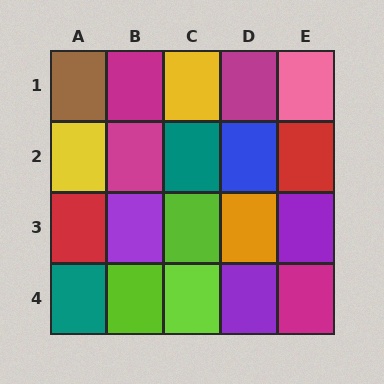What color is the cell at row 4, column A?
Teal.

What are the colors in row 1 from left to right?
Brown, magenta, yellow, magenta, pink.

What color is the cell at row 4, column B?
Lime.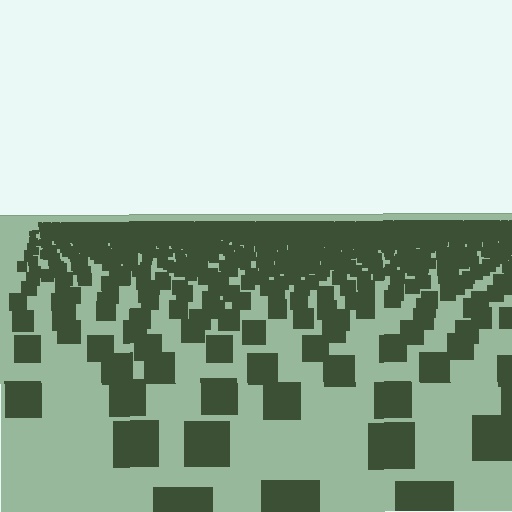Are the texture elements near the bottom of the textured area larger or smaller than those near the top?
Larger. Near the bottom, elements are closer to the viewer and appear at a bigger on-screen size.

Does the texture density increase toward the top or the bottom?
Density increases toward the top.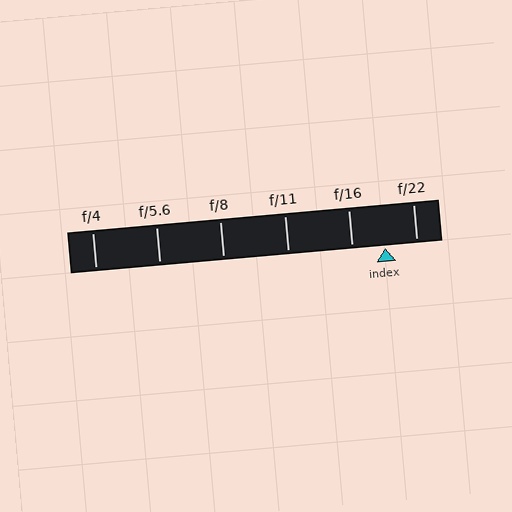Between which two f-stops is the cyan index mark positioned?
The index mark is between f/16 and f/22.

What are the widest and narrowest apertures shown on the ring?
The widest aperture shown is f/4 and the narrowest is f/22.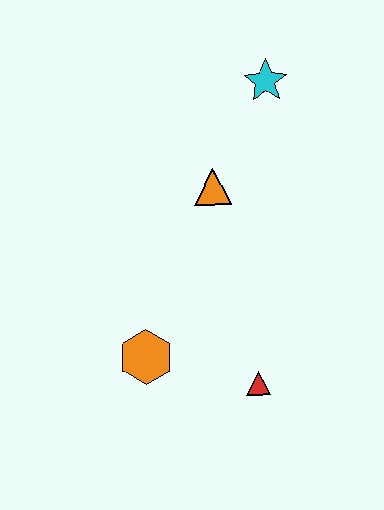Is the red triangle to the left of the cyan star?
Yes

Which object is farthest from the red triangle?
The cyan star is farthest from the red triangle.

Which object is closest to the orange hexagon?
The red triangle is closest to the orange hexagon.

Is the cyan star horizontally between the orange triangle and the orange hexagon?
No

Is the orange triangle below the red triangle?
No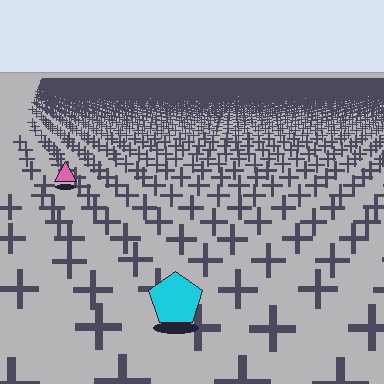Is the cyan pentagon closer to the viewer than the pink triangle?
Yes. The cyan pentagon is closer — you can tell from the texture gradient: the ground texture is coarser near it.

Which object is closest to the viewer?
The cyan pentagon is closest. The texture marks near it are larger and more spread out.